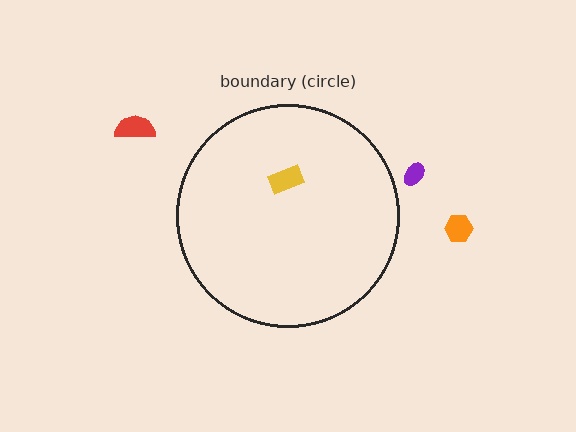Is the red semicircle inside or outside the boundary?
Outside.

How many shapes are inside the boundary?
1 inside, 3 outside.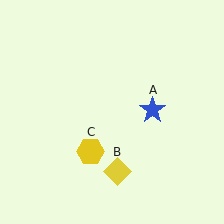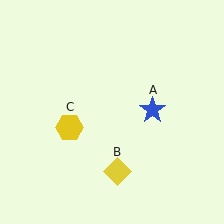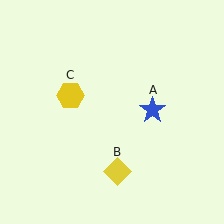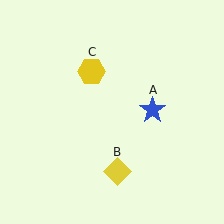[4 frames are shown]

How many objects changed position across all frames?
1 object changed position: yellow hexagon (object C).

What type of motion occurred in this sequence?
The yellow hexagon (object C) rotated clockwise around the center of the scene.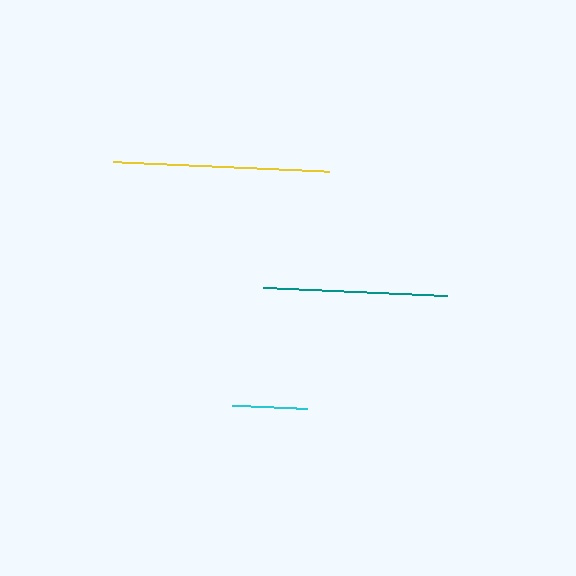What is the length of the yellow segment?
The yellow segment is approximately 216 pixels long.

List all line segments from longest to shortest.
From longest to shortest: yellow, teal, cyan.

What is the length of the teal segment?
The teal segment is approximately 184 pixels long.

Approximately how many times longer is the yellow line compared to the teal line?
The yellow line is approximately 1.2 times the length of the teal line.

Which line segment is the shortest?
The cyan line is the shortest at approximately 75 pixels.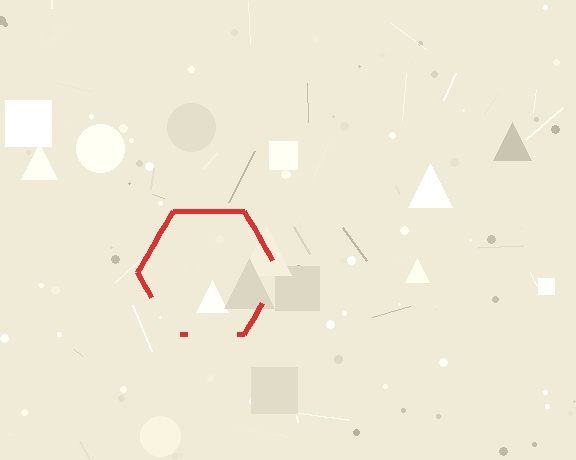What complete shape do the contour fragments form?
The contour fragments form a hexagon.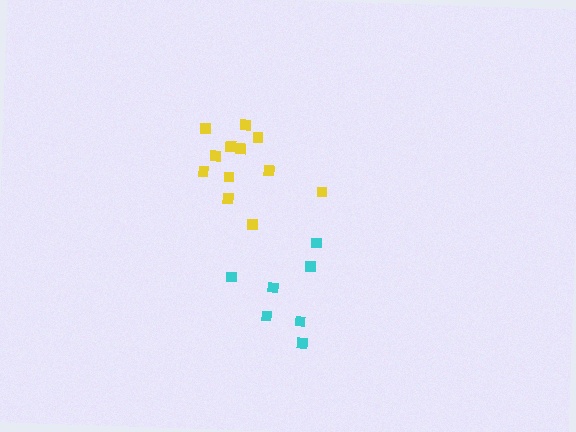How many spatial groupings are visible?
There are 2 spatial groupings.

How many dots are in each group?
Group 1: 7 dots, Group 2: 12 dots (19 total).